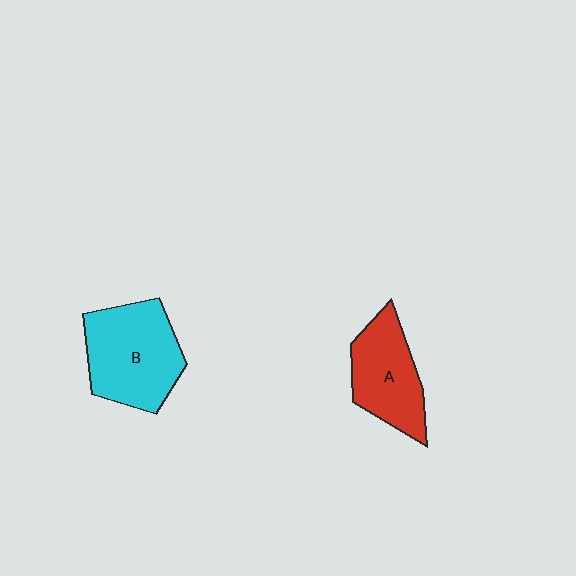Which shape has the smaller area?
Shape A (red).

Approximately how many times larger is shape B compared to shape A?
Approximately 1.3 times.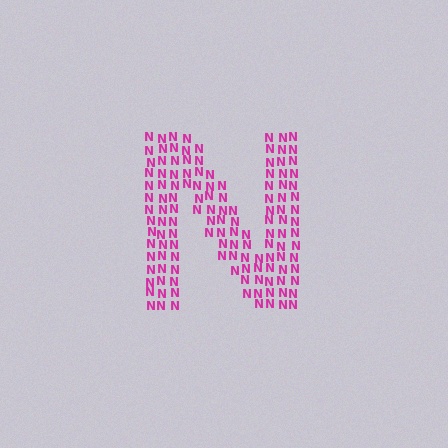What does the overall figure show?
The overall figure shows the letter N.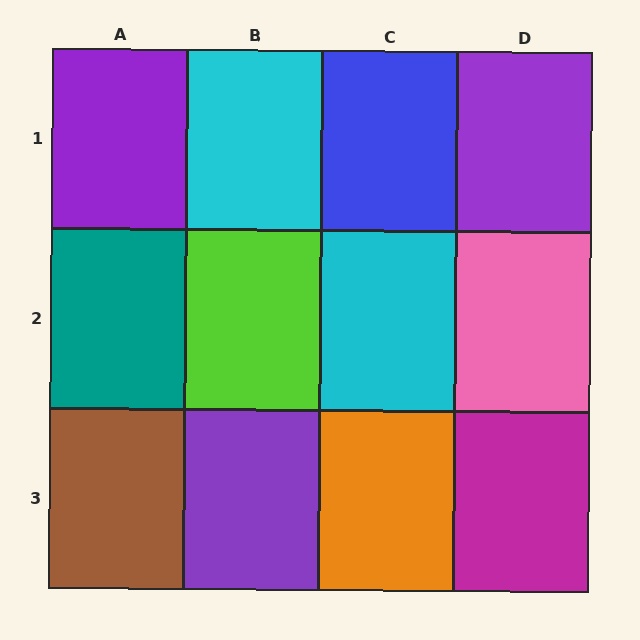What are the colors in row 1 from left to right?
Purple, cyan, blue, purple.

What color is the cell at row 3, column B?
Purple.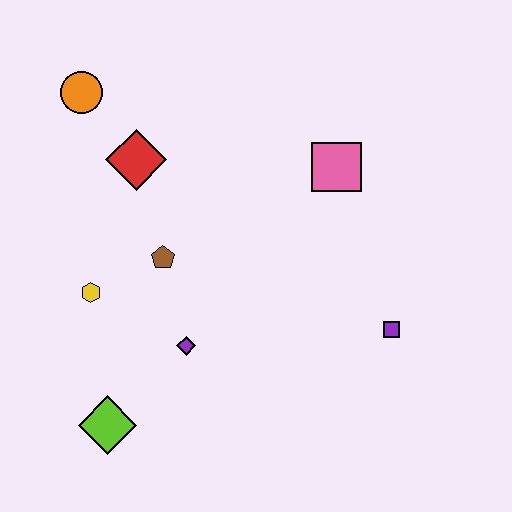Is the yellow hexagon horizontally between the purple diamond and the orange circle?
Yes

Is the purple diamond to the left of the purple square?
Yes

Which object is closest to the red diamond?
The orange circle is closest to the red diamond.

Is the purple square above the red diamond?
No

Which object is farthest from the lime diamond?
The pink square is farthest from the lime diamond.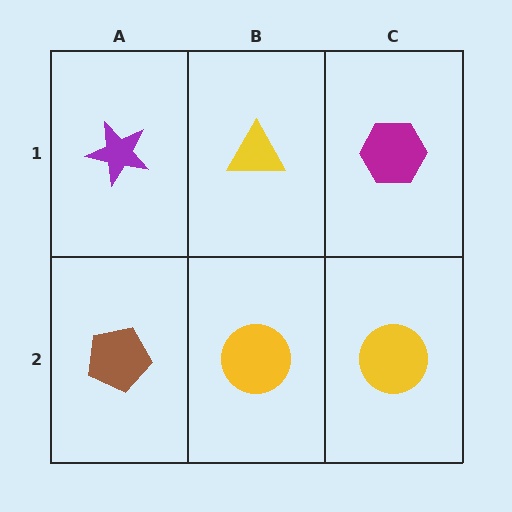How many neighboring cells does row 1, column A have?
2.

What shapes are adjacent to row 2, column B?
A yellow triangle (row 1, column B), a brown pentagon (row 2, column A), a yellow circle (row 2, column C).